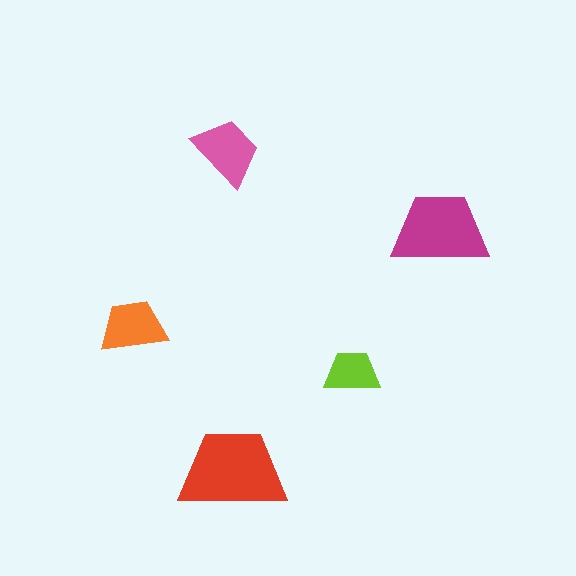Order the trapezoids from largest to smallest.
the red one, the magenta one, the pink one, the orange one, the lime one.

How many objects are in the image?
There are 5 objects in the image.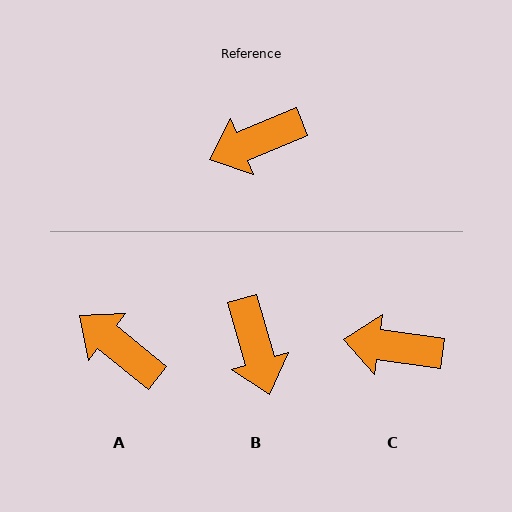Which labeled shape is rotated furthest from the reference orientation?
B, about 84 degrees away.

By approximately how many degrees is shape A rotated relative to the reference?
Approximately 61 degrees clockwise.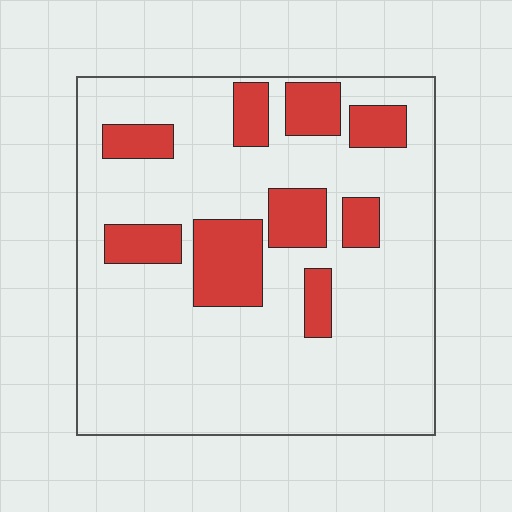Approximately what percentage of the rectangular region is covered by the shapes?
Approximately 20%.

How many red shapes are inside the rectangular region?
9.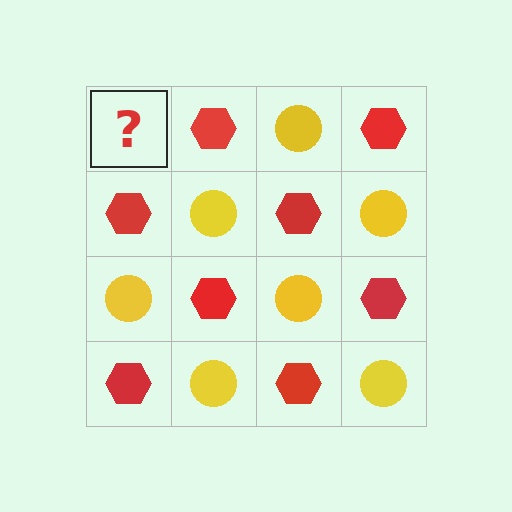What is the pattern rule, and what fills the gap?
The rule is that it alternates yellow circle and red hexagon in a checkerboard pattern. The gap should be filled with a yellow circle.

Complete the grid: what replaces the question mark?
The question mark should be replaced with a yellow circle.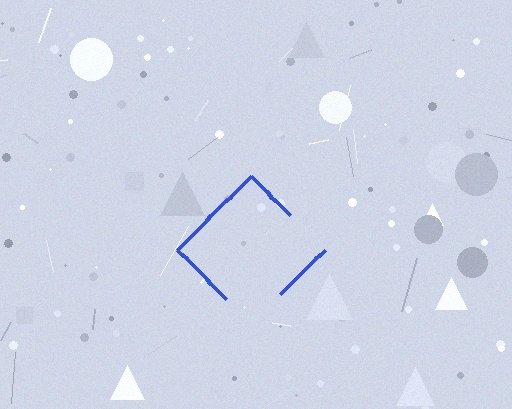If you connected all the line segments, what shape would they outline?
They would outline a diamond.